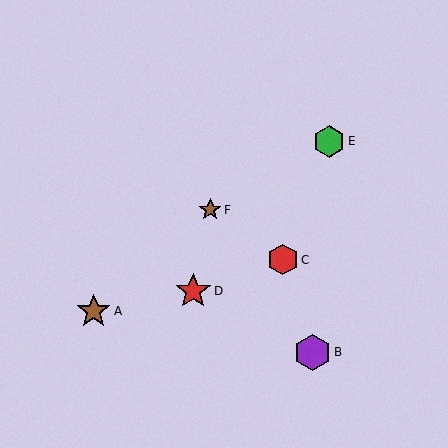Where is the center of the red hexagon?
The center of the red hexagon is at (283, 260).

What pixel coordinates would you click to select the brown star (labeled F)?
Click at (210, 210) to select the brown star F.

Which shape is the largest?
The purple hexagon (labeled B) is the largest.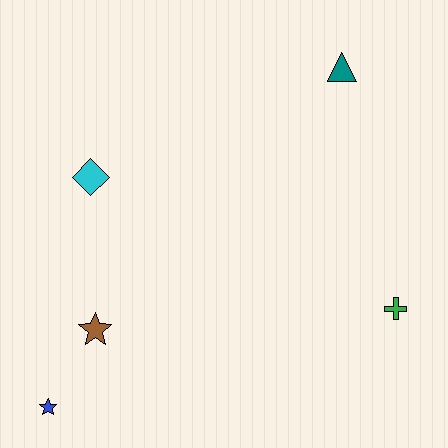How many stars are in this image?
There are 2 stars.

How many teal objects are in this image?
There is 1 teal object.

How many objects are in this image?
There are 5 objects.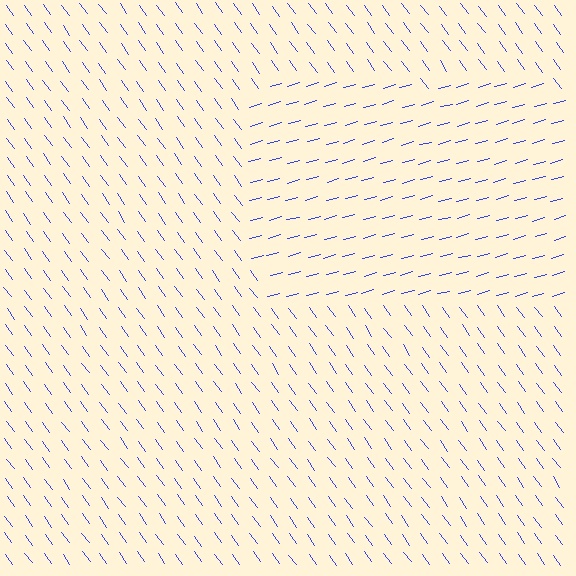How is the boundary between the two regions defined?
The boundary is defined purely by a change in line orientation (approximately 70 degrees difference). All lines are the same color and thickness.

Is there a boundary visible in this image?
Yes, there is a texture boundary formed by a change in line orientation.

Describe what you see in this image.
The image is filled with small blue line segments. A rectangle region in the image has lines oriented differently from the surrounding lines, creating a visible texture boundary.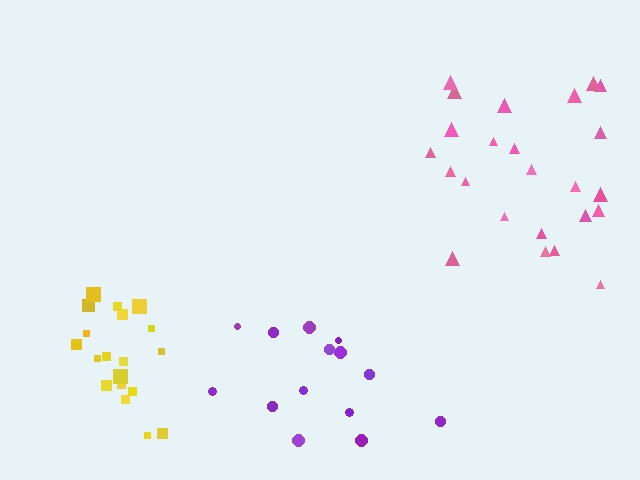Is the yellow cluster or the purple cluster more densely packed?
Yellow.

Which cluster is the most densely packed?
Yellow.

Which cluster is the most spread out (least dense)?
Purple.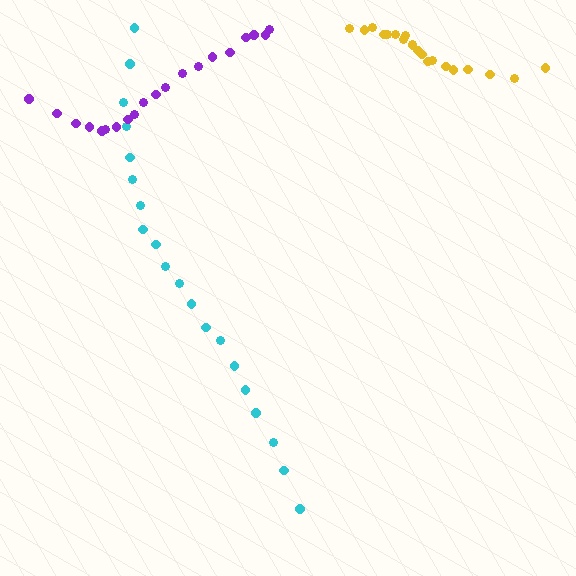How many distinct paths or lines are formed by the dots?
There are 3 distinct paths.